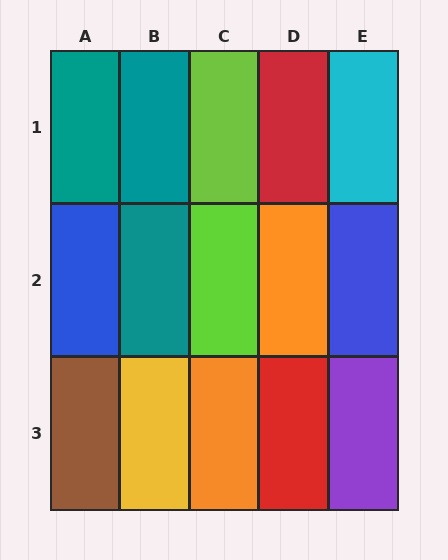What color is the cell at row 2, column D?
Orange.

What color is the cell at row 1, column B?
Teal.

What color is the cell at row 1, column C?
Lime.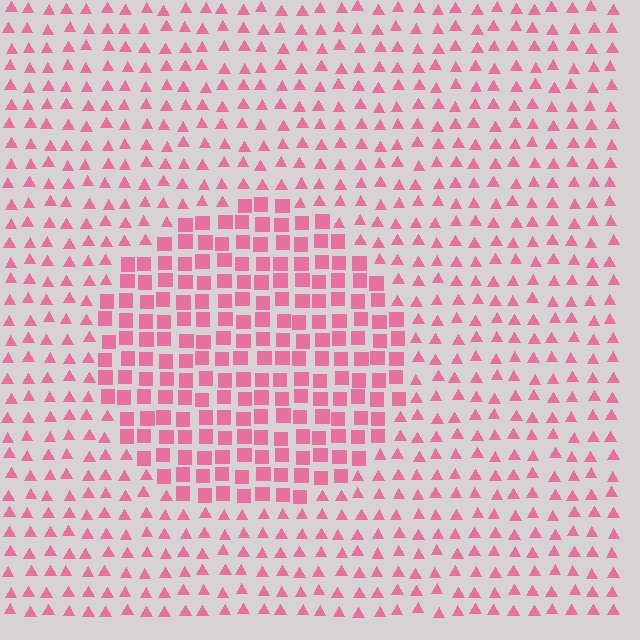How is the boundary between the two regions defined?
The boundary is defined by a change in element shape: squares inside vs. triangles outside. All elements share the same color and spacing.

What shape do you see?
I see a circle.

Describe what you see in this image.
The image is filled with small pink elements arranged in a uniform grid. A circle-shaped region contains squares, while the surrounding area contains triangles. The boundary is defined purely by the change in element shape.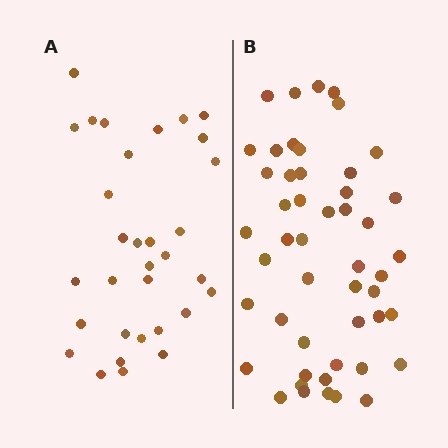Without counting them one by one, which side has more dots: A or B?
Region B (the right region) has more dots.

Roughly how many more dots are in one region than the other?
Region B has approximately 15 more dots than region A.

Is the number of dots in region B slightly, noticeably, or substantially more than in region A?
Region B has substantially more. The ratio is roughly 1.5 to 1.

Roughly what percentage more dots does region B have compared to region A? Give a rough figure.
About 55% more.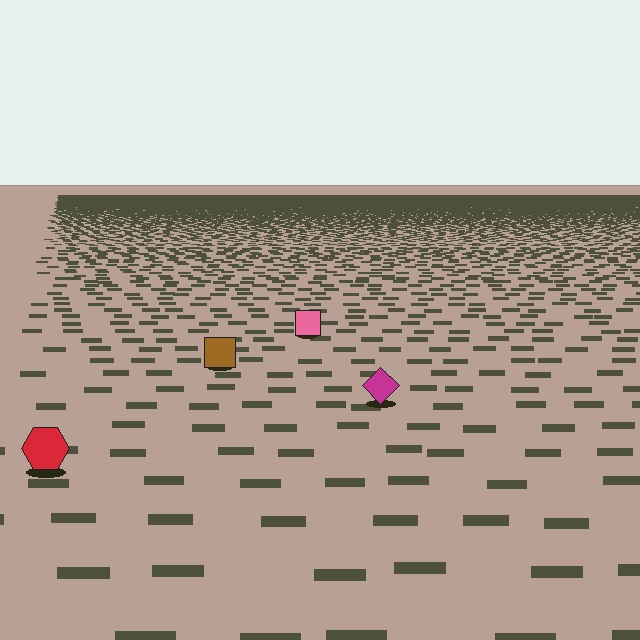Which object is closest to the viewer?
The red hexagon is closest. The texture marks near it are larger and more spread out.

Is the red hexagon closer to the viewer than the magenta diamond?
Yes. The red hexagon is closer — you can tell from the texture gradient: the ground texture is coarser near it.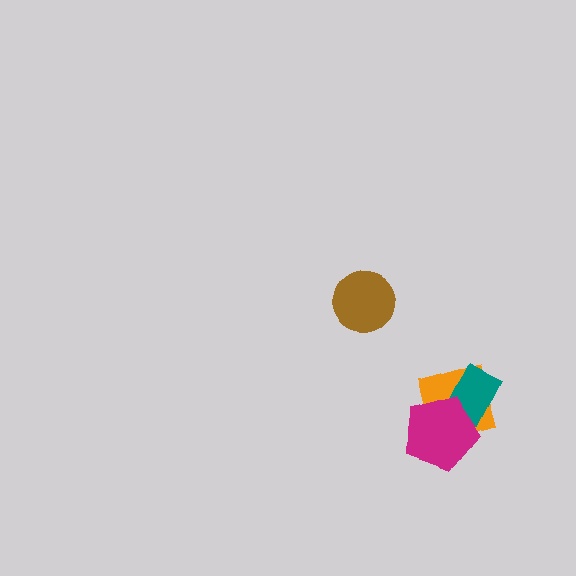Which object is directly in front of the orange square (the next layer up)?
The teal rectangle is directly in front of the orange square.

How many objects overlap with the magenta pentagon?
2 objects overlap with the magenta pentagon.